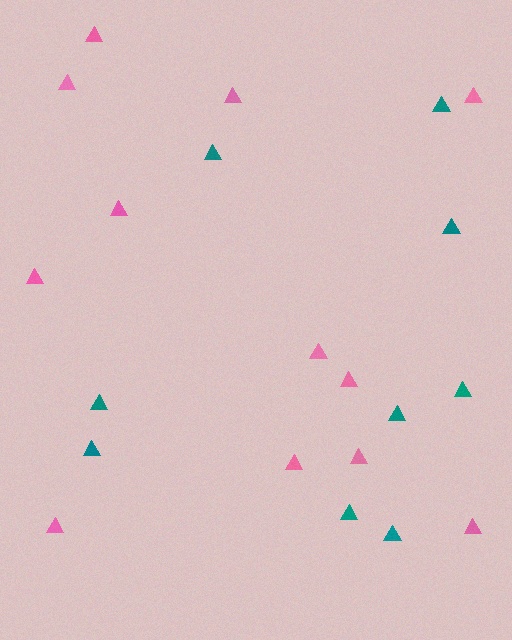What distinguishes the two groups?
There are 2 groups: one group of pink triangles (12) and one group of teal triangles (9).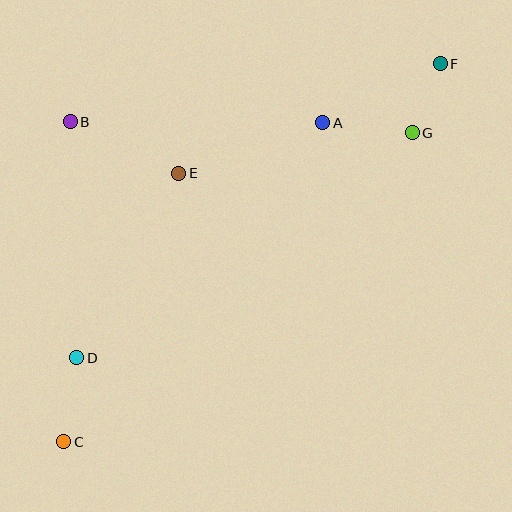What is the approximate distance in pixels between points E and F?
The distance between E and F is approximately 283 pixels.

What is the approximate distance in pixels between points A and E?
The distance between A and E is approximately 153 pixels.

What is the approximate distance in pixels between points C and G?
The distance between C and G is approximately 466 pixels.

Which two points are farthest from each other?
Points C and F are farthest from each other.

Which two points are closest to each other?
Points F and G are closest to each other.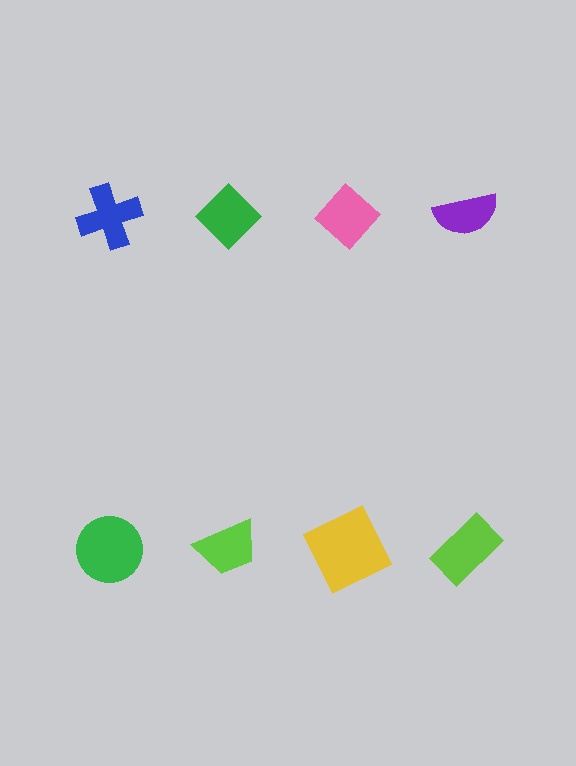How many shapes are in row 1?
4 shapes.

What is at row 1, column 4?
A purple semicircle.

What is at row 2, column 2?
A lime trapezoid.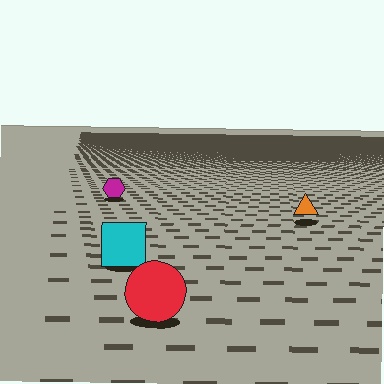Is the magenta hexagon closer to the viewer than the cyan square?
No. The cyan square is closer — you can tell from the texture gradient: the ground texture is coarser near it.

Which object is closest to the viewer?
The red circle is closest. The texture marks near it are larger and more spread out.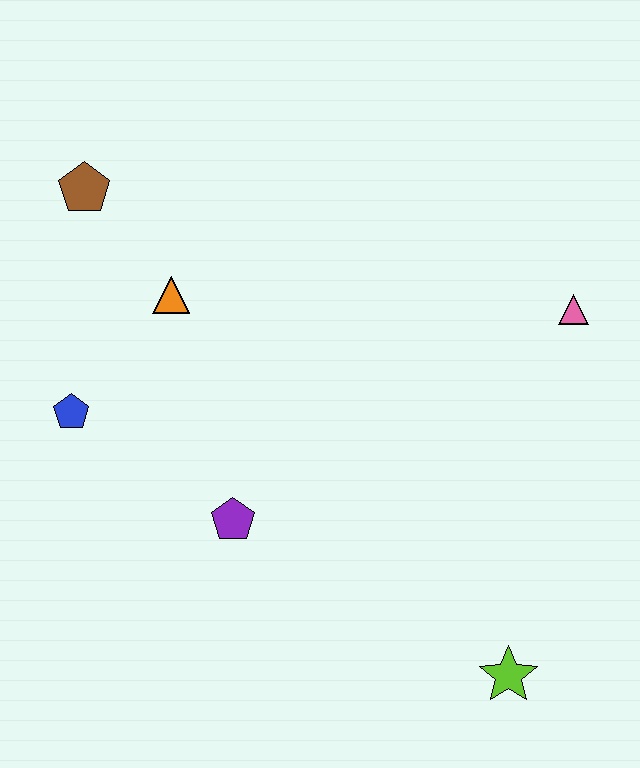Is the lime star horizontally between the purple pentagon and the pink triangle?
Yes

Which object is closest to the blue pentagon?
The orange triangle is closest to the blue pentagon.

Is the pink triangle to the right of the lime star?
Yes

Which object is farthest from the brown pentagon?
The lime star is farthest from the brown pentagon.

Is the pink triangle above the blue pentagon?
Yes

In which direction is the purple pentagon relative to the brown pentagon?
The purple pentagon is below the brown pentagon.